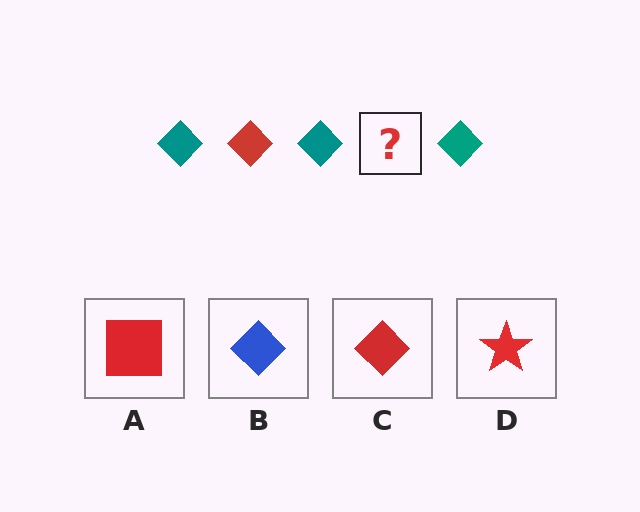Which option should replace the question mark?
Option C.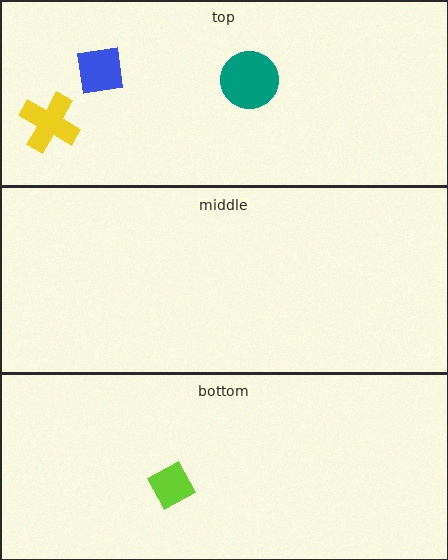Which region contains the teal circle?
The top region.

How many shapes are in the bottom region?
1.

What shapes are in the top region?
The blue square, the teal circle, the yellow cross.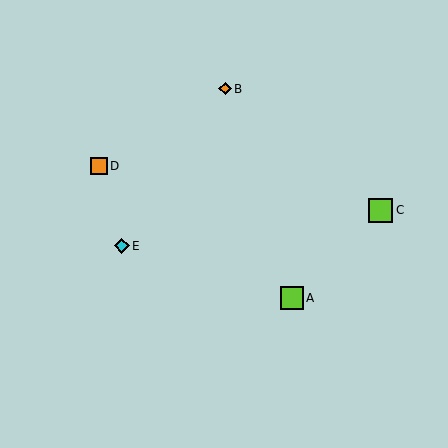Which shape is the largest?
The lime square (labeled C) is the largest.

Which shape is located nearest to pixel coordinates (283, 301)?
The lime square (labeled A) at (292, 298) is nearest to that location.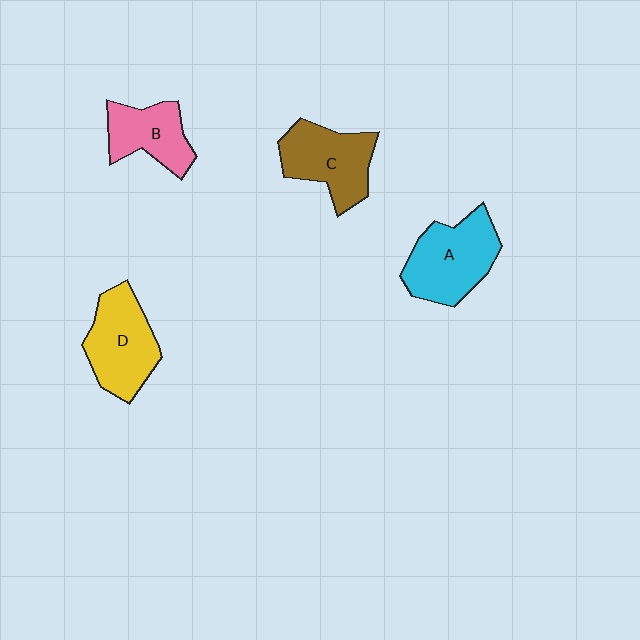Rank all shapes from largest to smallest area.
From largest to smallest: A (cyan), D (yellow), C (brown), B (pink).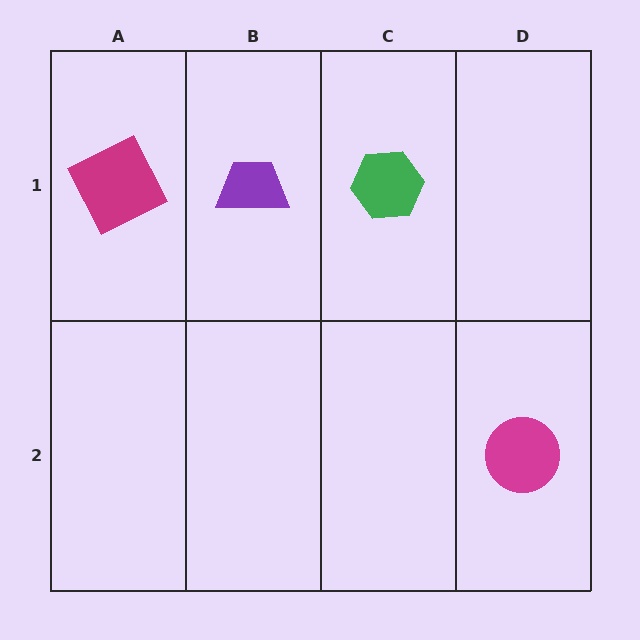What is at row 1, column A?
A magenta square.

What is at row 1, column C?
A green hexagon.